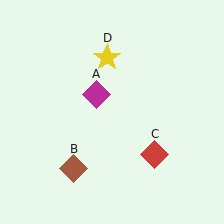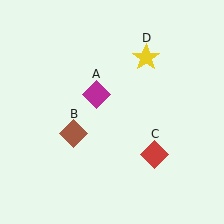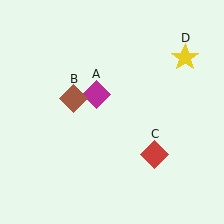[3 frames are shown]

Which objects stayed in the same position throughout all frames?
Magenta diamond (object A) and red diamond (object C) remained stationary.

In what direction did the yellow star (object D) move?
The yellow star (object D) moved right.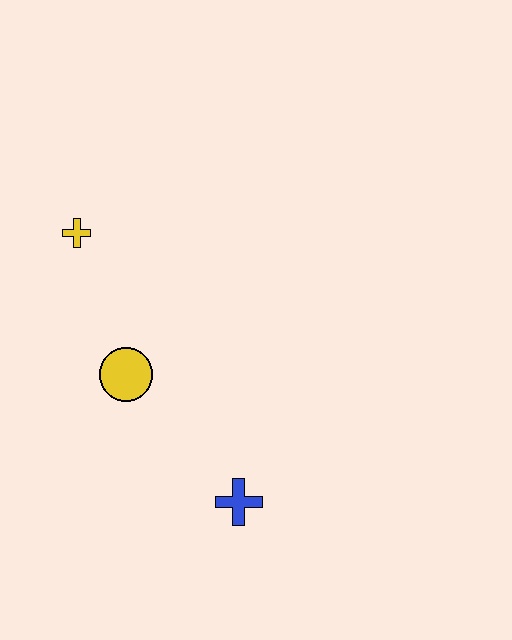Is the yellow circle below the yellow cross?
Yes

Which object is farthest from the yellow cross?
The blue cross is farthest from the yellow cross.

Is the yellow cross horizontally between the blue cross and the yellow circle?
No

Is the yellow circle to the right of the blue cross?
No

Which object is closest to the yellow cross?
The yellow circle is closest to the yellow cross.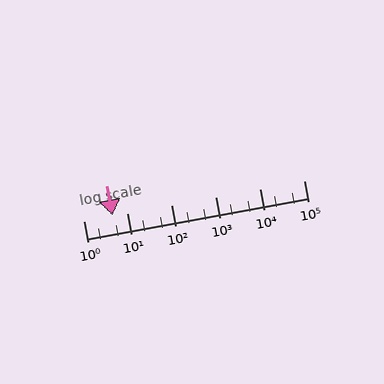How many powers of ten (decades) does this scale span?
The scale spans 5 decades, from 1 to 100000.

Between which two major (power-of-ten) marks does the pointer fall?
The pointer is between 1 and 10.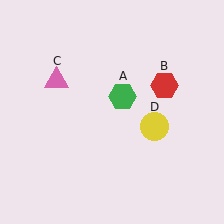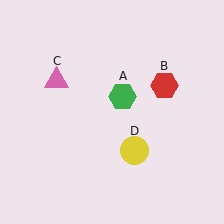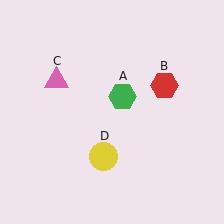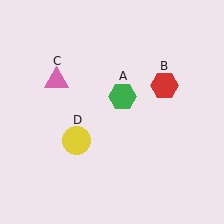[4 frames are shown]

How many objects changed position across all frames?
1 object changed position: yellow circle (object D).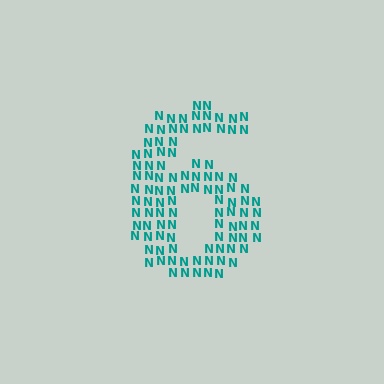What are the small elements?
The small elements are letter N's.